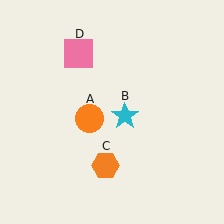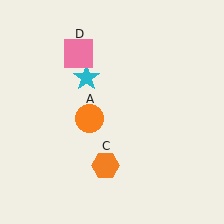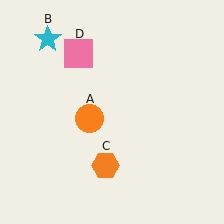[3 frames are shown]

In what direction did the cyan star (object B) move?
The cyan star (object B) moved up and to the left.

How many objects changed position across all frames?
1 object changed position: cyan star (object B).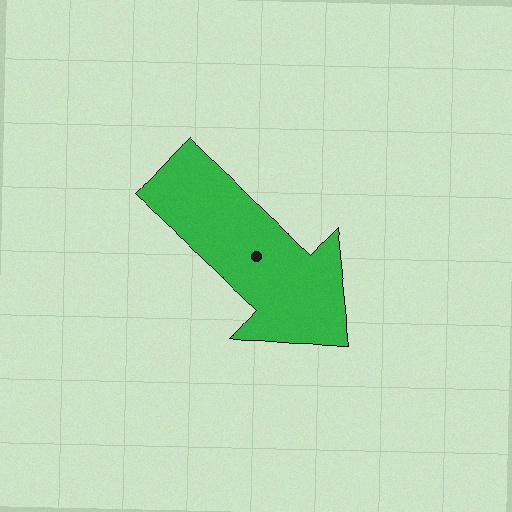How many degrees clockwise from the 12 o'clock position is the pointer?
Approximately 133 degrees.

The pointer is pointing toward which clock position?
Roughly 4 o'clock.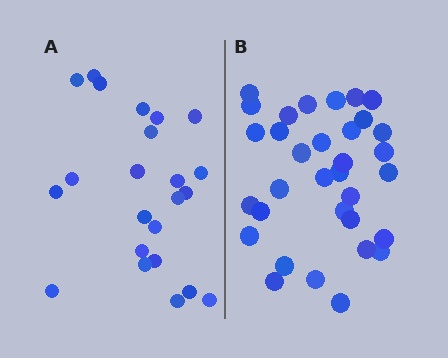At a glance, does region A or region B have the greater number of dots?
Region B (the right region) has more dots.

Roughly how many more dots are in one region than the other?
Region B has roughly 10 or so more dots than region A.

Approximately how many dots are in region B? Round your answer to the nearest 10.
About 30 dots. (The exact count is 33, which rounds to 30.)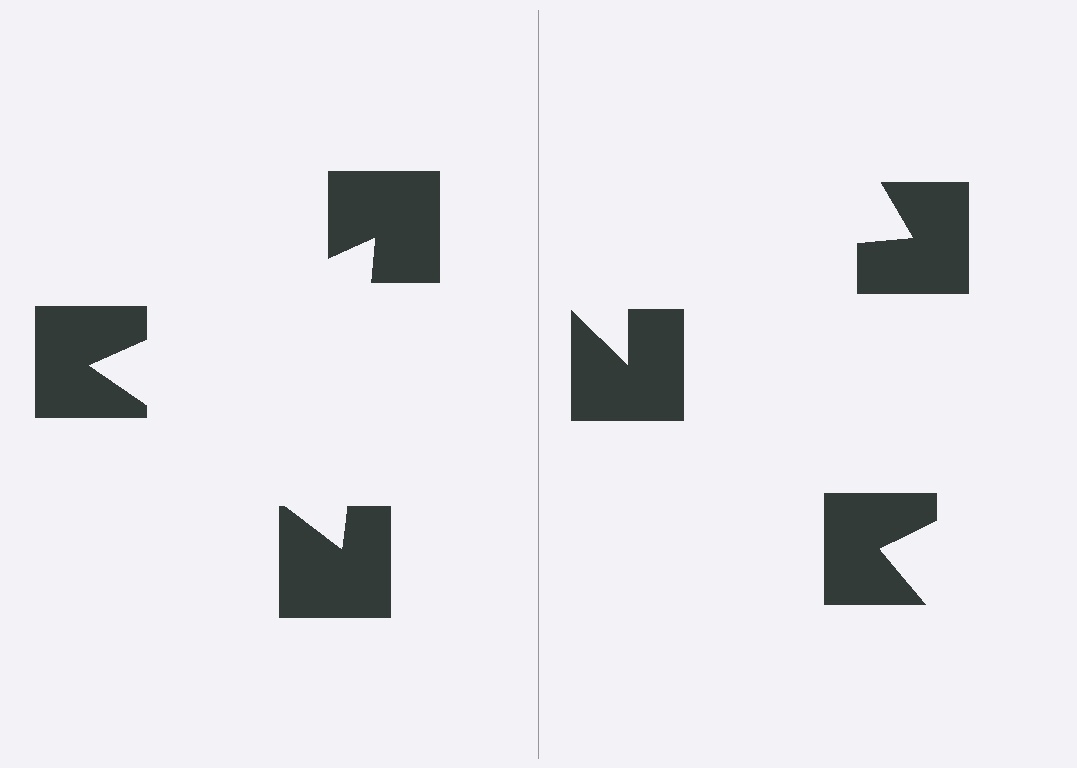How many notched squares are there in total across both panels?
6 — 3 on each side.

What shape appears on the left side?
An illusory triangle.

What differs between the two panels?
The notched squares are positioned identically on both sides; only the wedge orientations differ. On the left they align to a triangle; on the right they are misaligned.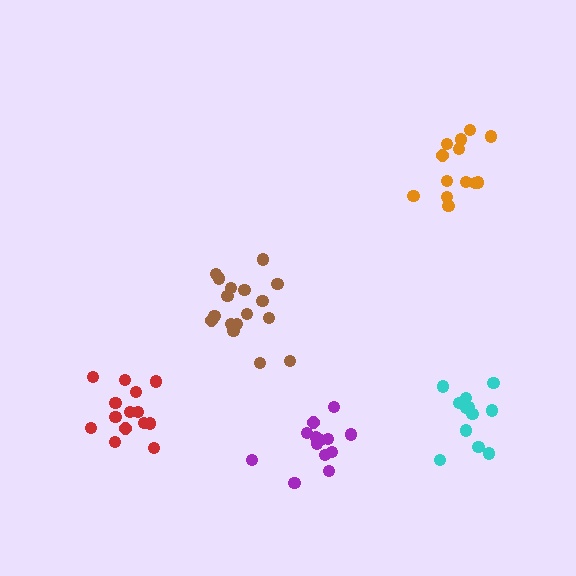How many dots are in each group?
Group 1: 12 dots, Group 2: 14 dots, Group 3: 17 dots, Group 4: 13 dots, Group 5: 13 dots (69 total).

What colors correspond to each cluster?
The clusters are colored: cyan, red, brown, purple, orange.